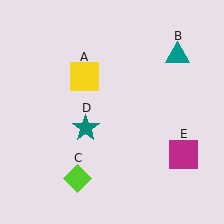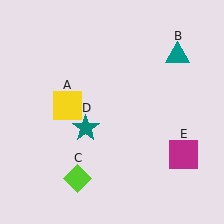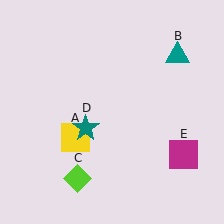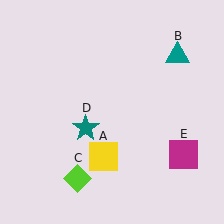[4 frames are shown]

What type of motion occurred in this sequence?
The yellow square (object A) rotated counterclockwise around the center of the scene.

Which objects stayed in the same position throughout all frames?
Teal triangle (object B) and lime diamond (object C) and teal star (object D) and magenta square (object E) remained stationary.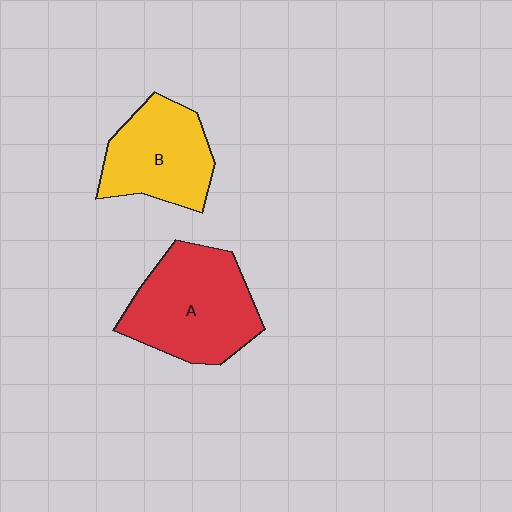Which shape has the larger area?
Shape A (red).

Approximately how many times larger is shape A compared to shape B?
Approximately 1.3 times.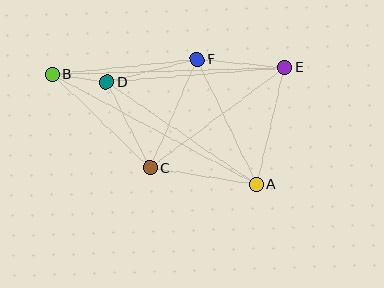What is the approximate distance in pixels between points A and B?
The distance between A and B is approximately 232 pixels.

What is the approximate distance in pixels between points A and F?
The distance between A and F is approximately 139 pixels.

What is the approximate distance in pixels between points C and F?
The distance between C and F is approximately 119 pixels.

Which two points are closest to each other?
Points B and D are closest to each other.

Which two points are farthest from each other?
Points B and E are farthest from each other.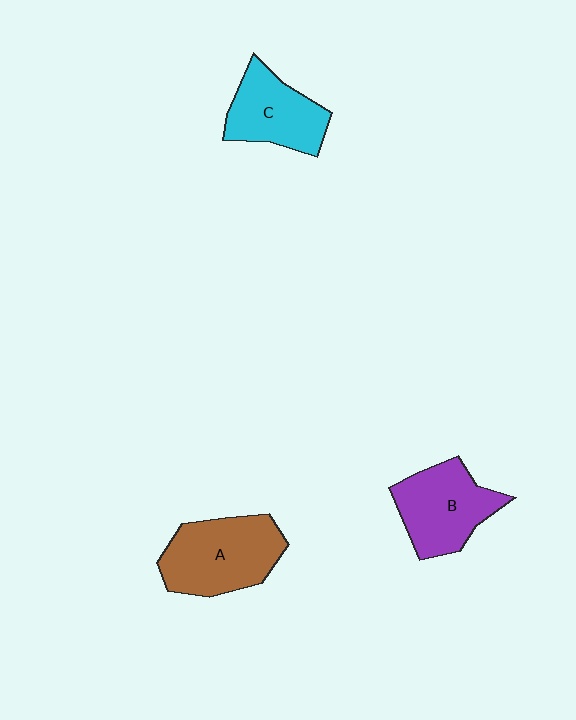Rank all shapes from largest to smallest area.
From largest to smallest: A (brown), B (purple), C (cyan).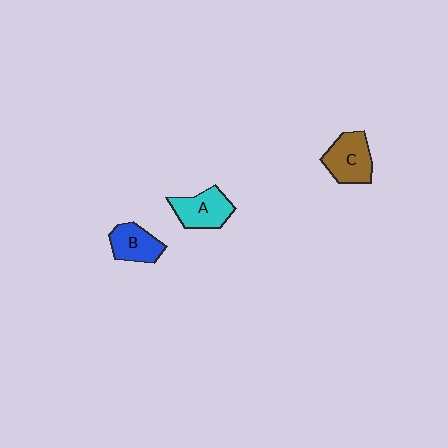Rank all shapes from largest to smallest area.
From largest to smallest: C (brown), A (cyan), B (blue).